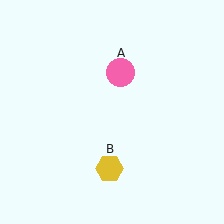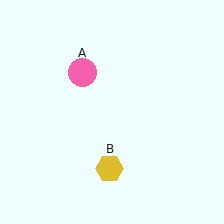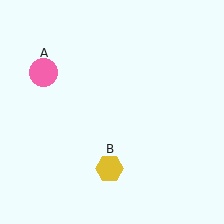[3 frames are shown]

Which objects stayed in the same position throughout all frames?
Yellow hexagon (object B) remained stationary.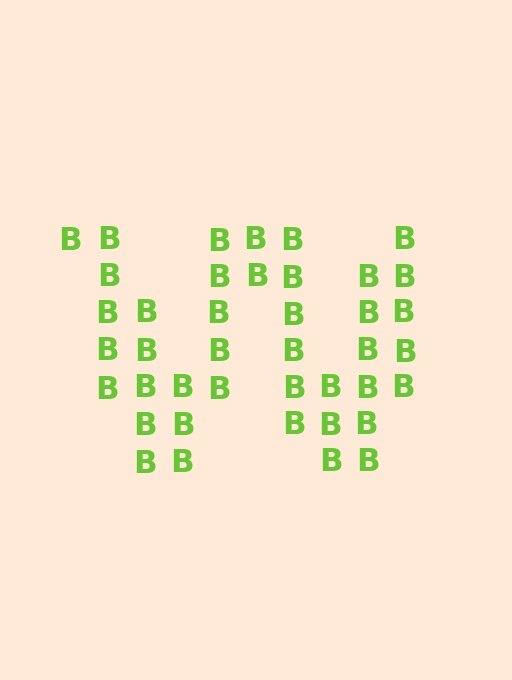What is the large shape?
The large shape is the letter W.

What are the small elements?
The small elements are letter B's.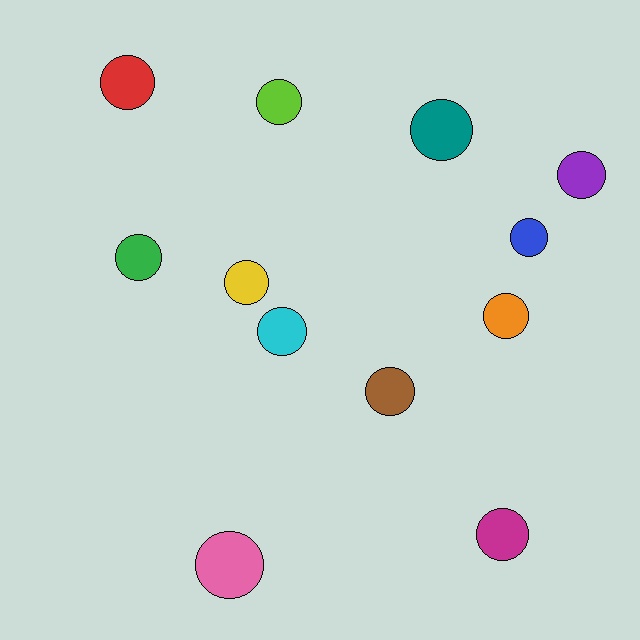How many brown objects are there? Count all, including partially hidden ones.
There is 1 brown object.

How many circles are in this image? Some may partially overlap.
There are 12 circles.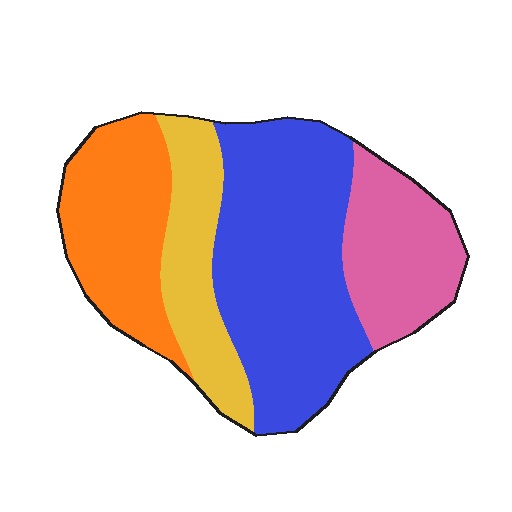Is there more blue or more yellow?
Blue.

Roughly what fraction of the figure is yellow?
Yellow covers roughly 15% of the figure.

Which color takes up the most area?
Blue, at roughly 40%.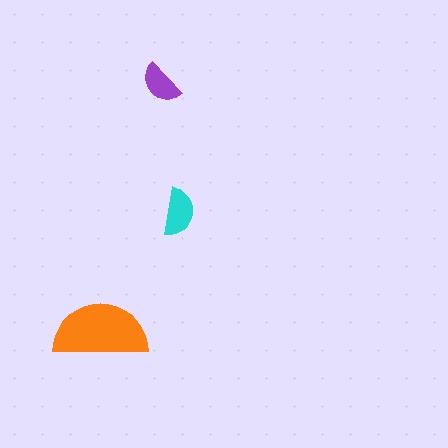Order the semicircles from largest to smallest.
the orange one, the cyan one, the purple one.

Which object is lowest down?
The orange semicircle is bottommost.